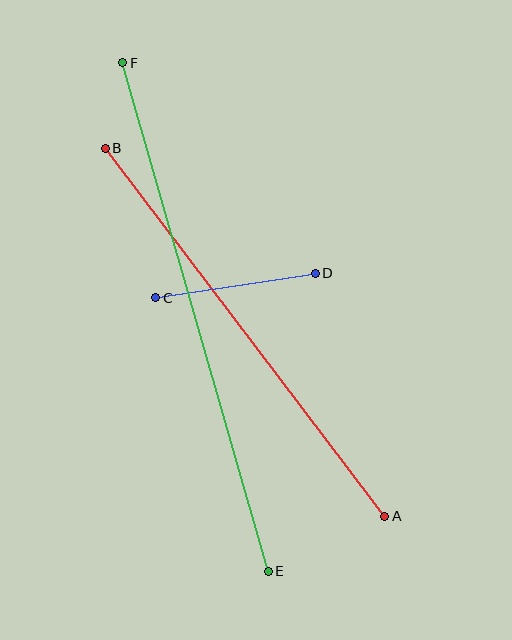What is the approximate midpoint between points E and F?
The midpoint is at approximately (195, 317) pixels.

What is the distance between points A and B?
The distance is approximately 462 pixels.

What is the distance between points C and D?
The distance is approximately 162 pixels.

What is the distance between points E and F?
The distance is approximately 529 pixels.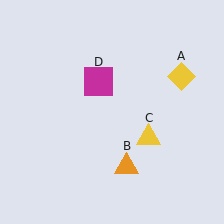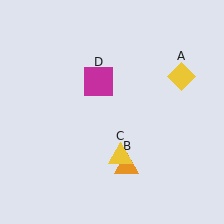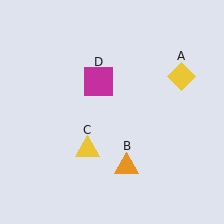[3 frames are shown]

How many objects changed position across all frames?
1 object changed position: yellow triangle (object C).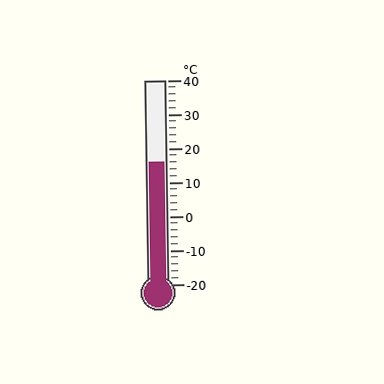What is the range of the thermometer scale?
The thermometer scale ranges from -20°C to 40°C.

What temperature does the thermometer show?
The thermometer shows approximately 16°C.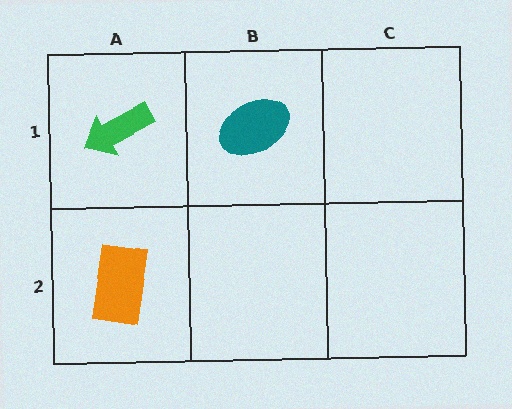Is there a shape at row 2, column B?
No, that cell is empty.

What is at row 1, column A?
A green arrow.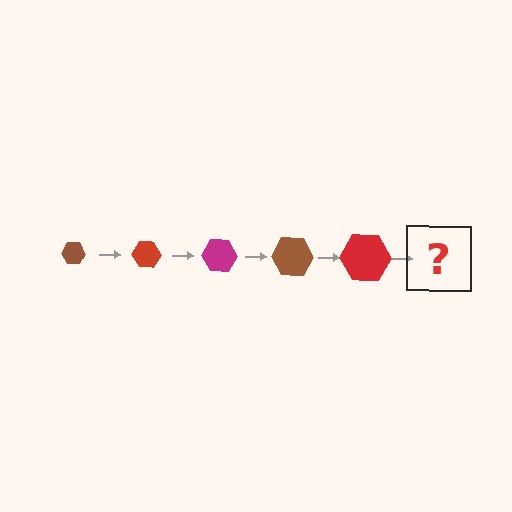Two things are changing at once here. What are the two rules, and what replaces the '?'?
The two rules are that the hexagon grows larger each step and the color cycles through brown, red, and magenta. The '?' should be a magenta hexagon, larger than the previous one.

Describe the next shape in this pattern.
It should be a magenta hexagon, larger than the previous one.